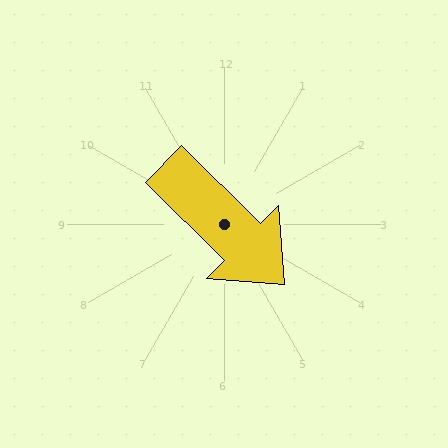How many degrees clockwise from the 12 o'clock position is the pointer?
Approximately 135 degrees.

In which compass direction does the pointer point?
Southeast.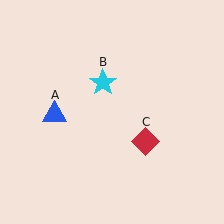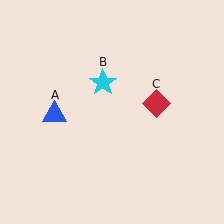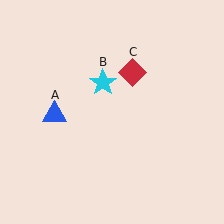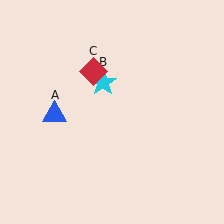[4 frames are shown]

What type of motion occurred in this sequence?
The red diamond (object C) rotated counterclockwise around the center of the scene.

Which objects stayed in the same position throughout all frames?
Blue triangle (object A) and cyan star (object B) remained stationary.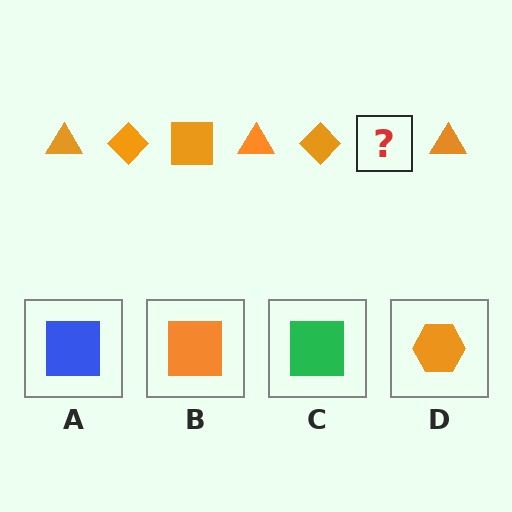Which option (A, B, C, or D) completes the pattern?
B.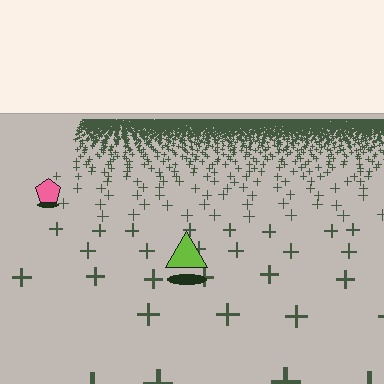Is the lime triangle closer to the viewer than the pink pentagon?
Yes. The lime triangle is closer — you can tell from the texture gradient: the ground texture is coarser near it.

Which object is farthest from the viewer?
The pink pentagon is farthest from the viewer. It appears smaller and the ground texture around it is denser.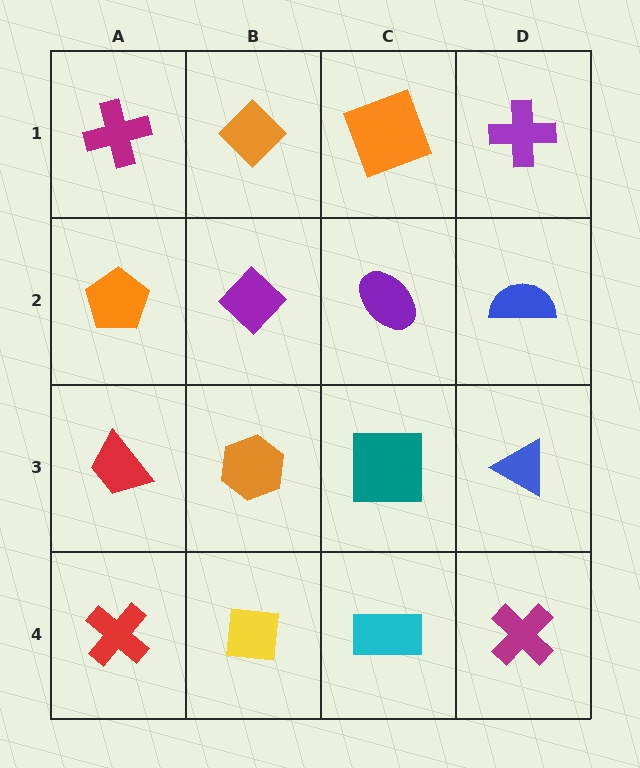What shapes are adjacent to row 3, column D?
A blue semicircle (row 2, column D), a magenta cross (row 4, column D), a teal square (row 3, column C).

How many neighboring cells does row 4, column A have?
2.